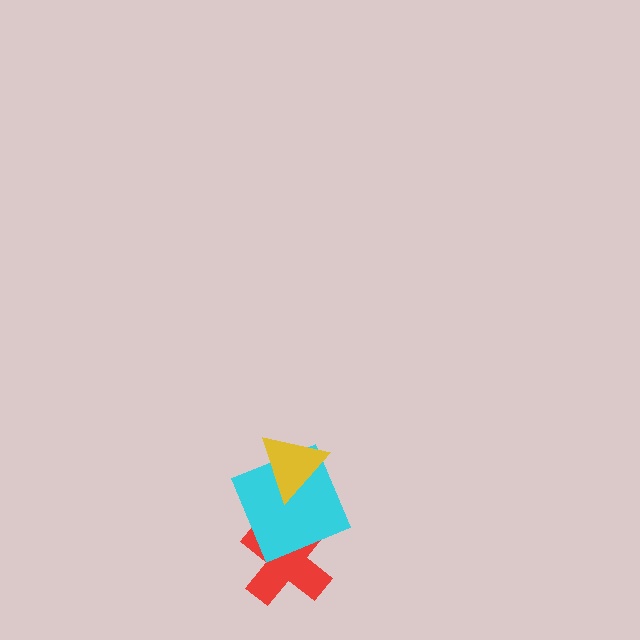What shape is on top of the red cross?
The cyan square is on top of the red cross.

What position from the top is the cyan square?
The cyan square is 2nd from the top.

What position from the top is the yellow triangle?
The yellow triangle is 1st from the top.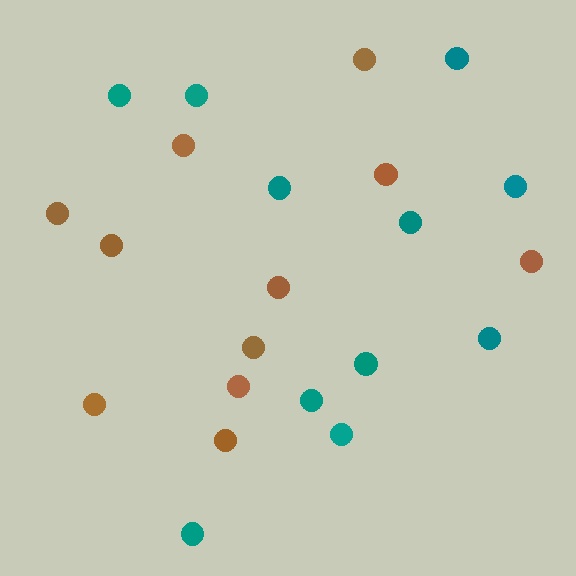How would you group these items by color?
There are 2 groups: one group of brown circles (11) and one group of teal circles (11).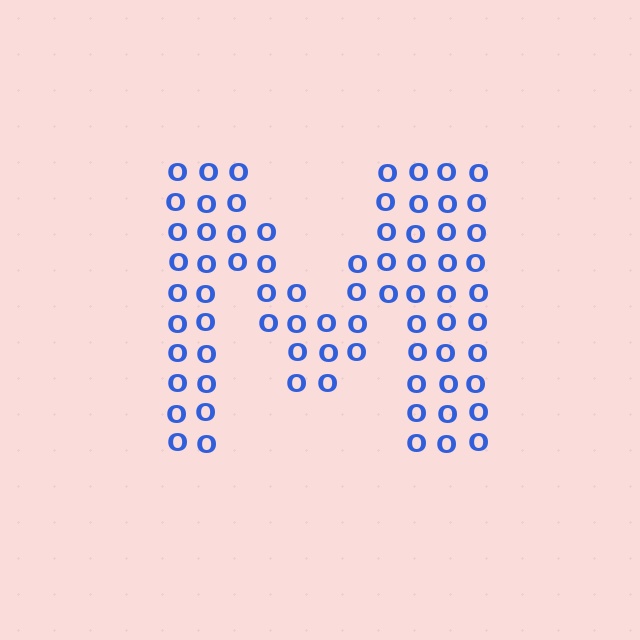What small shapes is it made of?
It is made of small letter O's.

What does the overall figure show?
The overall figure shows the letter M.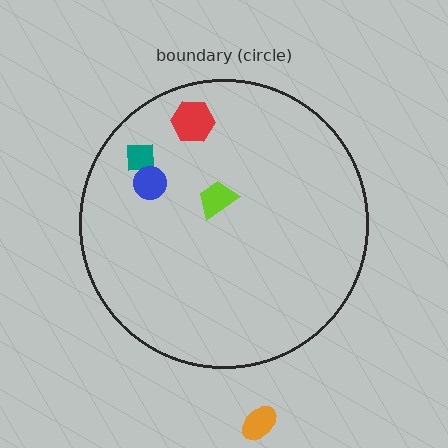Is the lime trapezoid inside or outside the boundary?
Inside.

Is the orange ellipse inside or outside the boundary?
Outside.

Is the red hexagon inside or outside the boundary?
Inside.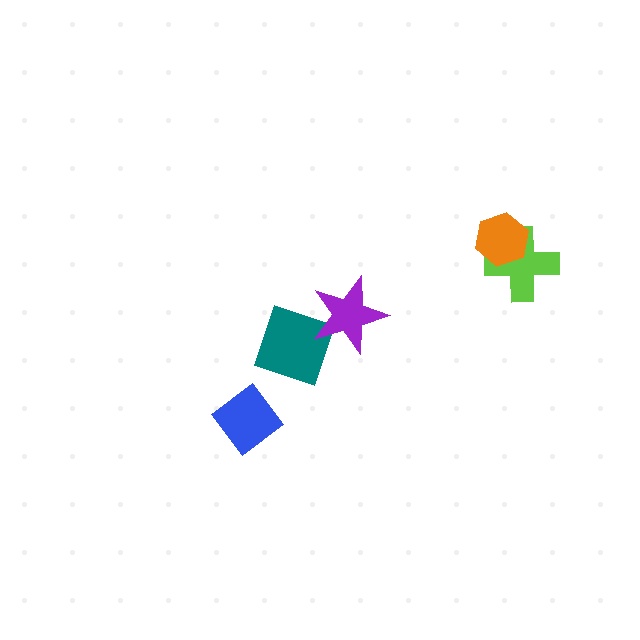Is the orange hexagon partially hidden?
No, no other shape covers it.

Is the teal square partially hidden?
Yes, it is partially covered by another shape.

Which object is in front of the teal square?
The purple star is in front of the teal square.